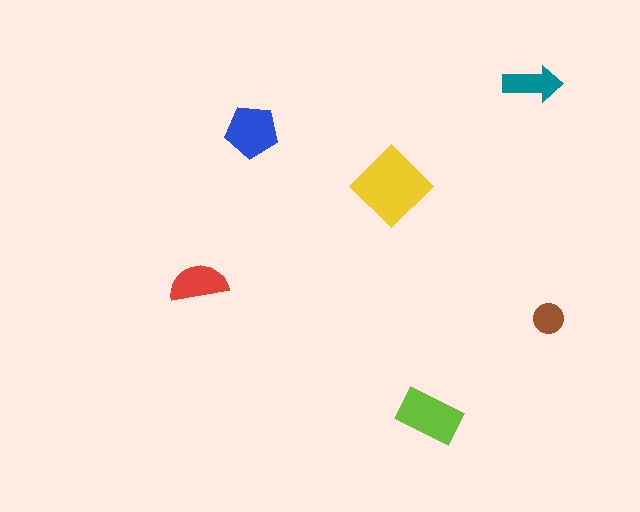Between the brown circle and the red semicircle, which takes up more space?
The red semicircle.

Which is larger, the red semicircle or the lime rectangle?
The lime rectangle.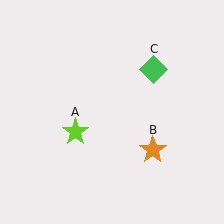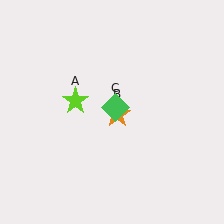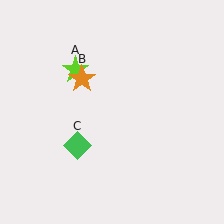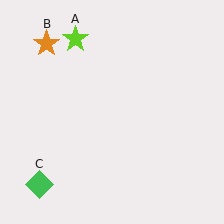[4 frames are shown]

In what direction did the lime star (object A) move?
The lime star (object A) moved up.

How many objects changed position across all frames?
3 objects changed position: lime star (object A), orange star (object B), green diamond (object C).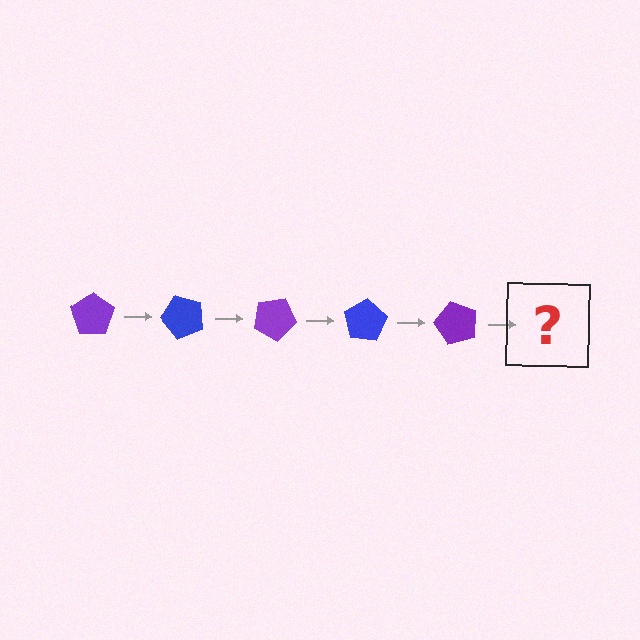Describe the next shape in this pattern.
It should be a blue pentagon, rotated 250 degrees from the start.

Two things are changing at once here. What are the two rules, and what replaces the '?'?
The two rules are that it rotates 50 degrees each step and the color cycles through purple and blue. The '?' should be a blue pentagon, rotated 250 degrees from the start.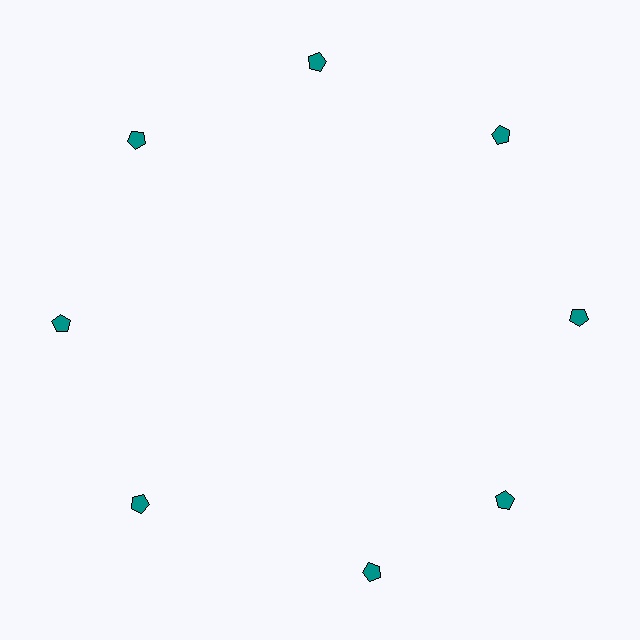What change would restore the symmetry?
The symmetry would be restored by rotating it back into even spacing with its neighbors so that all 8 pentagons sit at equal angles and equal distance from the center.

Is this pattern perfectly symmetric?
No. The 8 teal pentagons are arranged in a ring, but one element near the 6 o'clock position is rotated out of alignment along the ring, breaking the 8-fold rotational symmetry.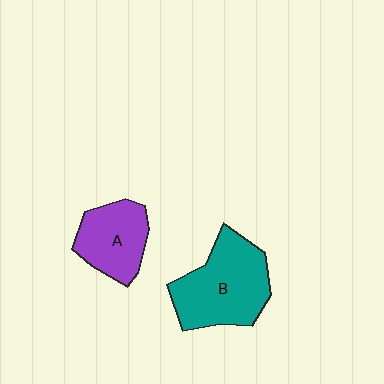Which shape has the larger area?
Shape B (teal).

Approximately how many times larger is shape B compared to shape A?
Approximately 1.5 times.